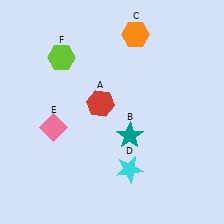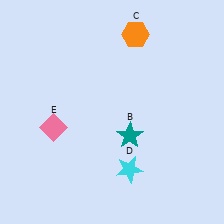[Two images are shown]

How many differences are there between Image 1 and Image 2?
There are 2 differences between the two images.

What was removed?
The lime hexagon (F), the red hexagon (A) were removed in Image 2.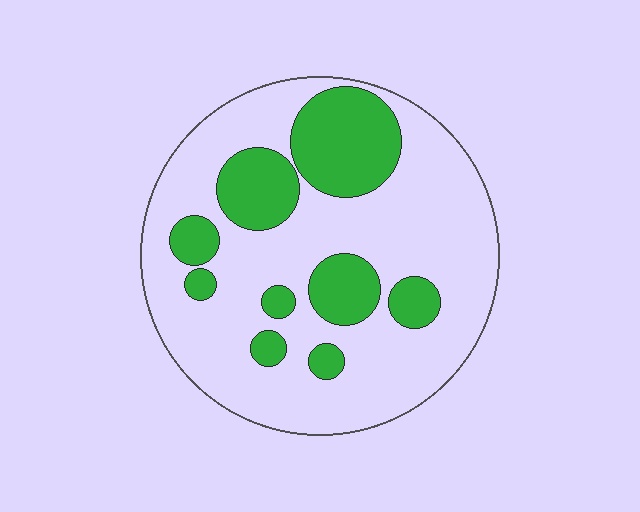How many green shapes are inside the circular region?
9.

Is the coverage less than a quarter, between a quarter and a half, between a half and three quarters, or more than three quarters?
Between a quarter and a half.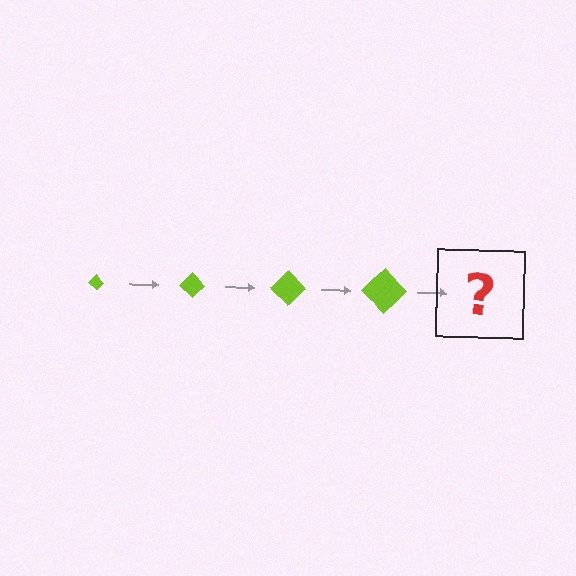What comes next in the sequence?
The next element should be a lime diamond, larger than the previous one.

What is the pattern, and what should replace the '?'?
The pattern is that the diamond gets progressively larger each step. The '?' should be a lime diamond, larger than the previous one.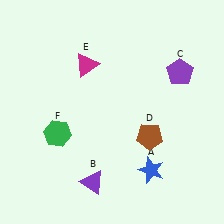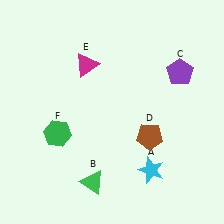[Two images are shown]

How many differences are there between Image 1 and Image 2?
There are 2 differences between the two images.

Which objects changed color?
A changed from blue to cyan. B changed from purple to green.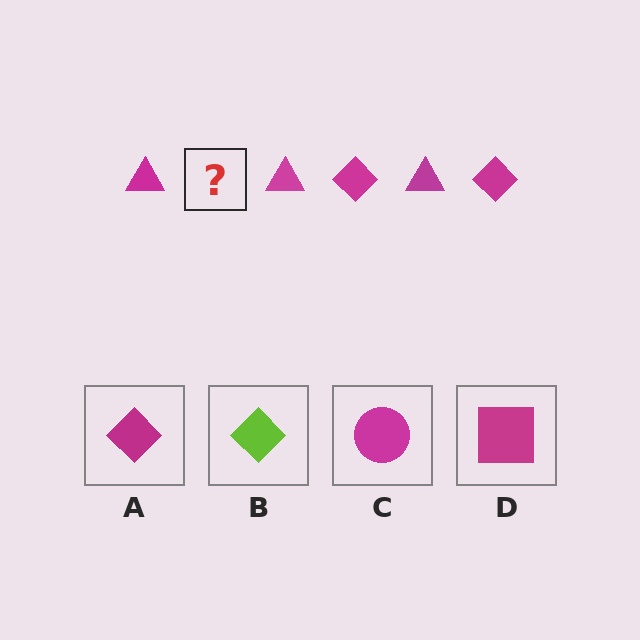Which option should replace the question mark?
Option A.